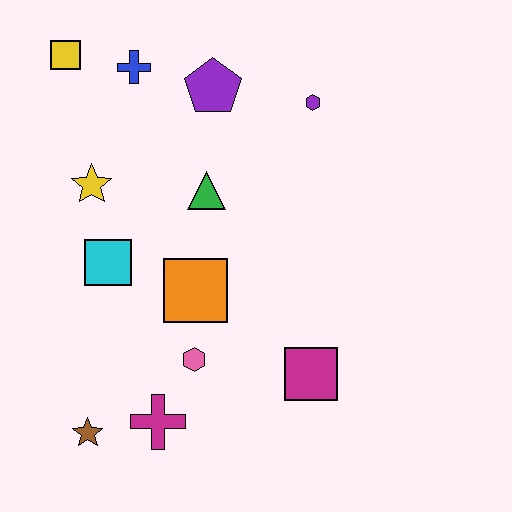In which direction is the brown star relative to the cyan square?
The brown star is below the cyan square.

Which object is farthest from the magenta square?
The yellow square is farthest from the magenta square.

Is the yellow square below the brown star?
No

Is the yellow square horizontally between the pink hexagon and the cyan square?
No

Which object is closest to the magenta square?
The pink hexagon is closest to the magenta square.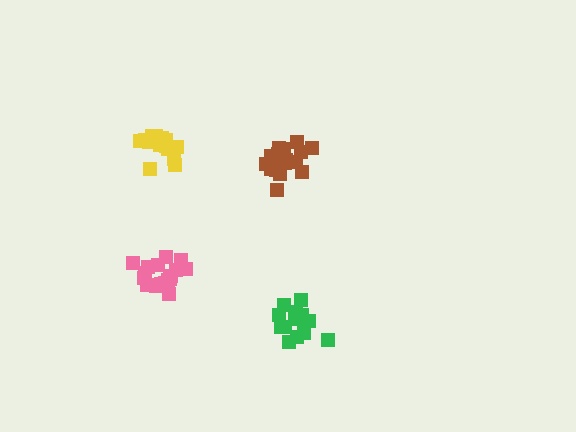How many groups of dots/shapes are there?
There are 4 groups.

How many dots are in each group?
Group 1: 15 dots, Group 2: 18 dots, Group 3: 17 dots, Group 4: 13 dots (63 total).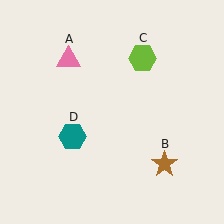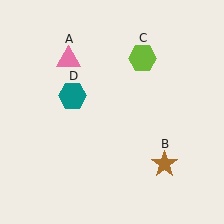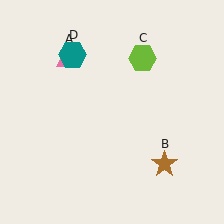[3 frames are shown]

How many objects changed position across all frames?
1 object changed position: teal hexagon (object D).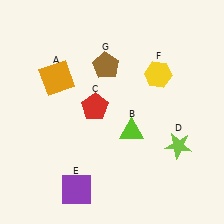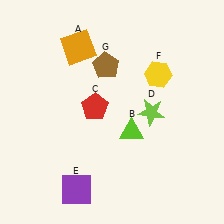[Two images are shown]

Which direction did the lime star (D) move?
The lime star (D) moved up.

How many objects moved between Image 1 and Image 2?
2 objects moved between the two images.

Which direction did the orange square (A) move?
The orange square (A) moved up.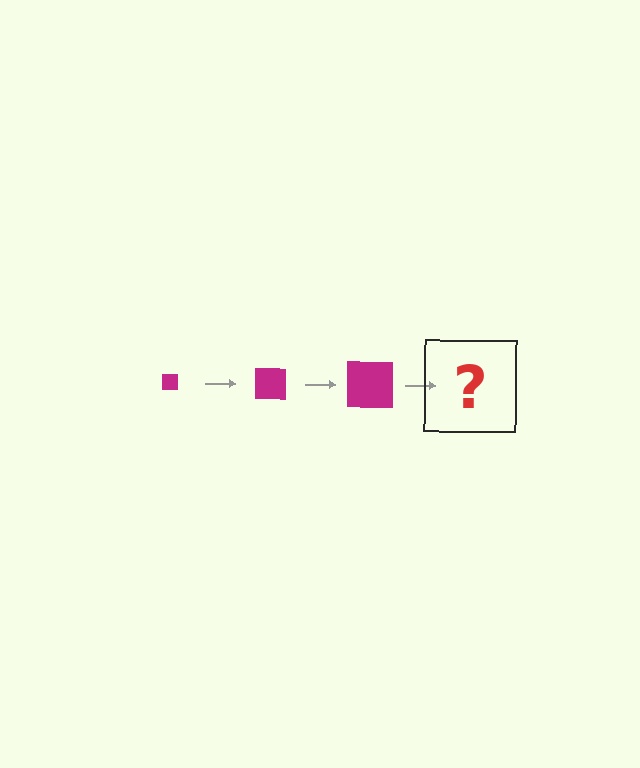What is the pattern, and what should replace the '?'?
The pattern is that the square gets progressively larger each step. The '?' should be a magenta square, larger than the previous one.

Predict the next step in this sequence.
The next step is a magenta square, larger than the previous one.